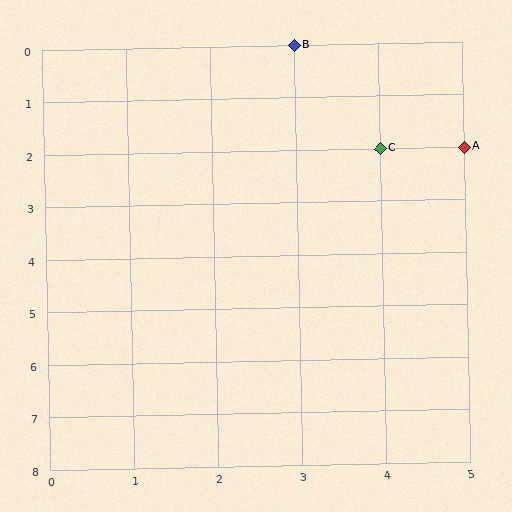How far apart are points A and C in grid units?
Points A and C are 1 column apart.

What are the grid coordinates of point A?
Point A is at grid coordinates (5, 2).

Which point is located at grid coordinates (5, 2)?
Point A is at (5, 2).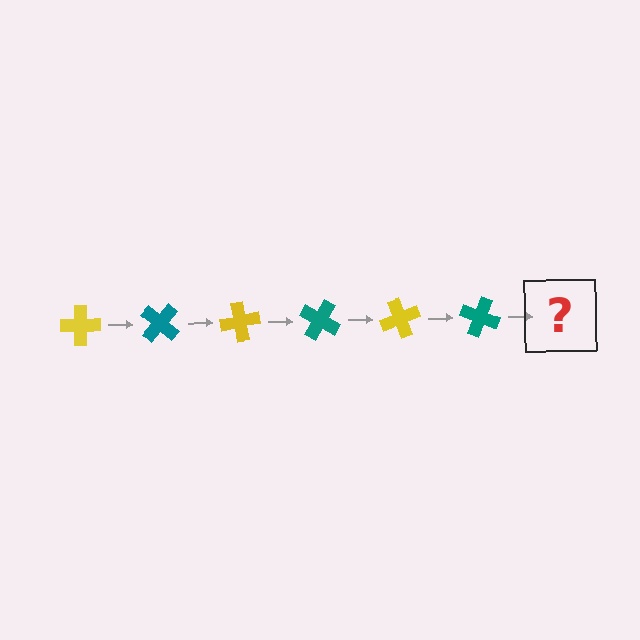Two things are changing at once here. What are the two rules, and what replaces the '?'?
The two rules are that it rotates 40 degrees each step and the color cycles through yellow and teal. The '?' should be a yellow cross, rotated 240 degrees from the start.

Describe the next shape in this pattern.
It should be a yellow cross, rotated 240 degrees from the start.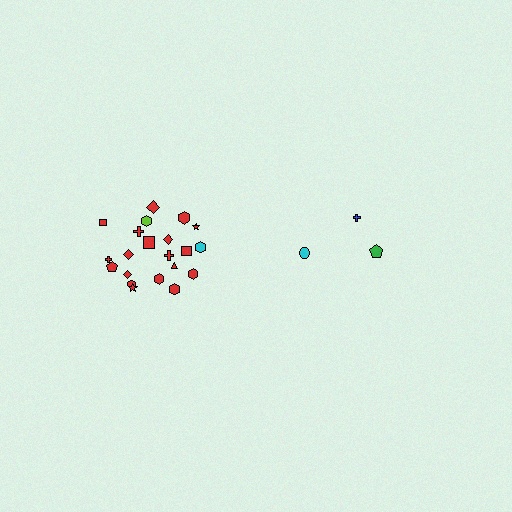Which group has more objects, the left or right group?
The left group.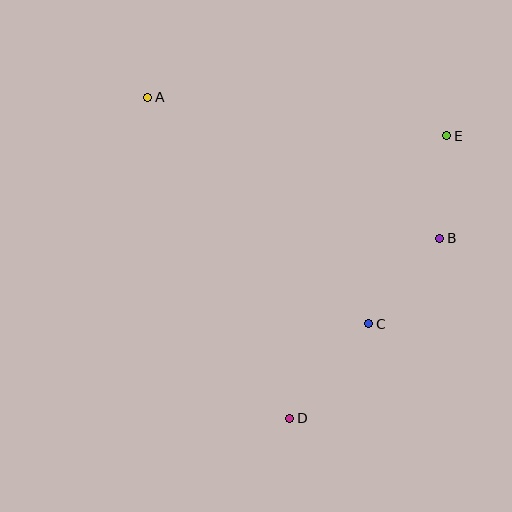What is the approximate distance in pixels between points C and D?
The distance between C and D is approximately 123 pixels.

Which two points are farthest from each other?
Points A and D are farthest from each other.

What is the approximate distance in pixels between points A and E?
The distance between A and E is approximately 302 pixels.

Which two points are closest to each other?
Points B and E are closest to each other.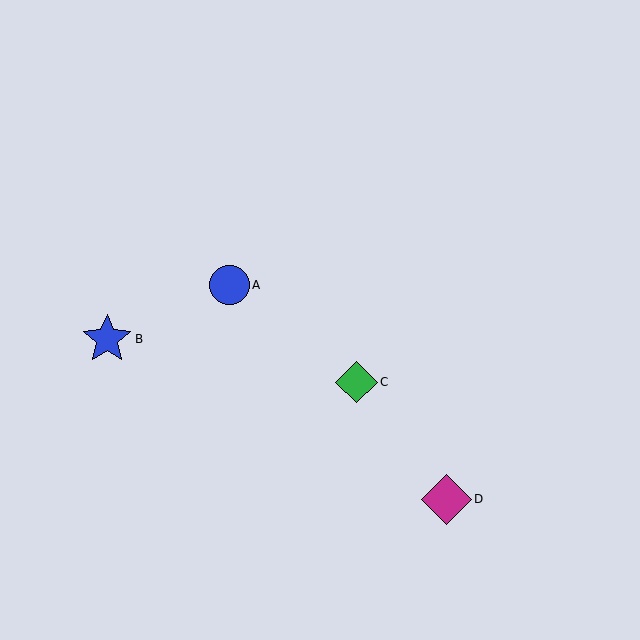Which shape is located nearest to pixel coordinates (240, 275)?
The blue circle (labeled A) at (229, 285) is nearest to that location.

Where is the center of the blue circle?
The center of the blue circle is at (229, 285).